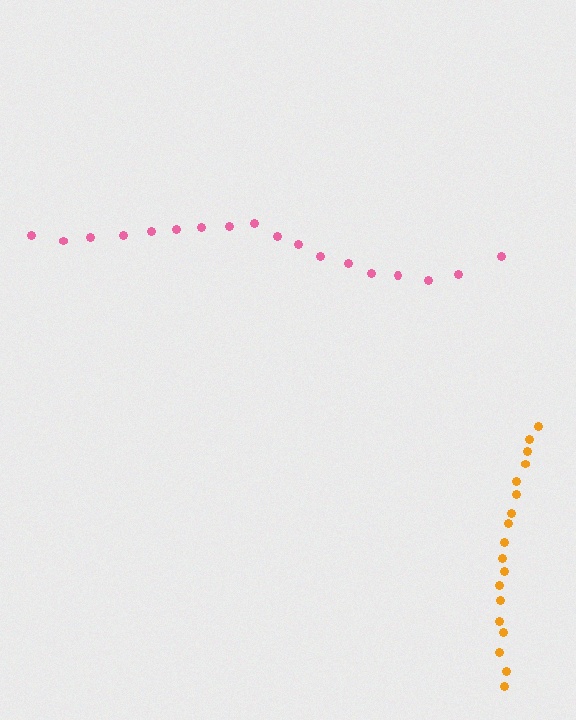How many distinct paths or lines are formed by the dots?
There are 2 distinct paths.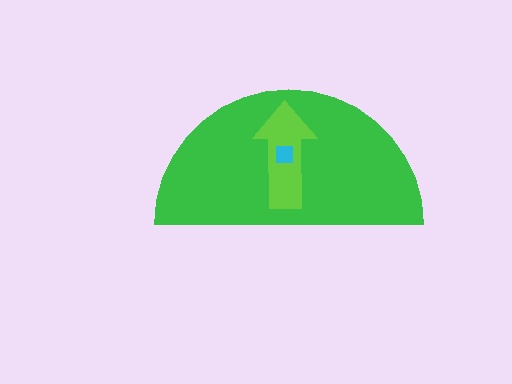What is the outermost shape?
The green semicircle.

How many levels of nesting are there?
3.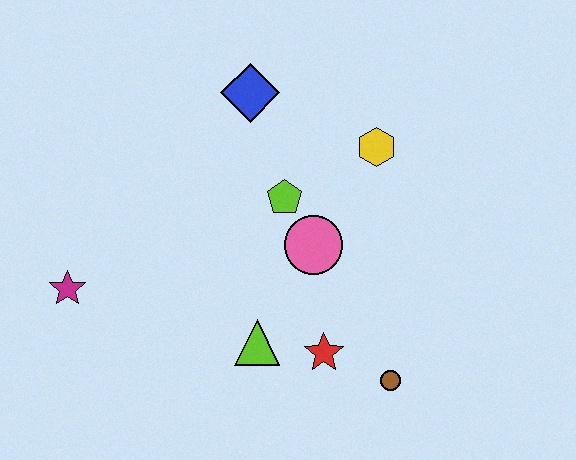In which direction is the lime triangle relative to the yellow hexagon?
The lime triangle is below the yellow hexagon.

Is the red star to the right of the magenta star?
Yes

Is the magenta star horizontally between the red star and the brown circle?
No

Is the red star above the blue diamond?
No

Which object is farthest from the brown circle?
The magenta star is farthest from the brown circle.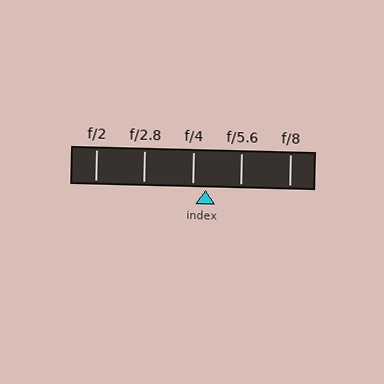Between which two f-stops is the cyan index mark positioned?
The index mark is between f/4 and f/5.6.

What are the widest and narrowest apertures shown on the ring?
The widest aperture shown is f/2 and the narrowest is f/8.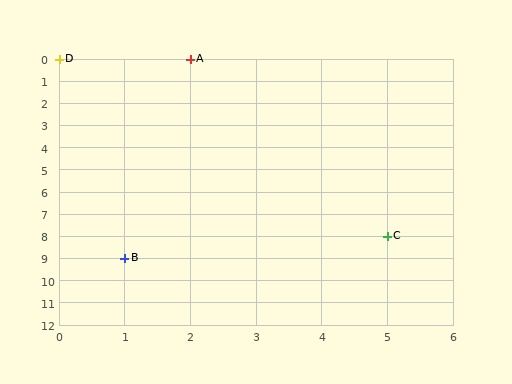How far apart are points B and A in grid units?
Points B and A are 1 column and 9 rows apart (about 9.1 grid units diagonally).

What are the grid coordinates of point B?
Point B is at grid coordinates (1, 9).